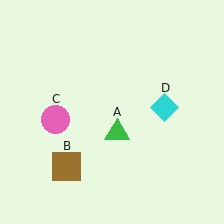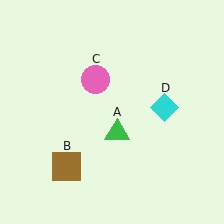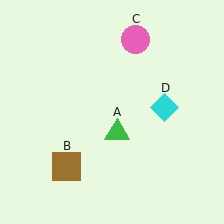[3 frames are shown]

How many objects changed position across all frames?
1 object changed position: pink circle (object C).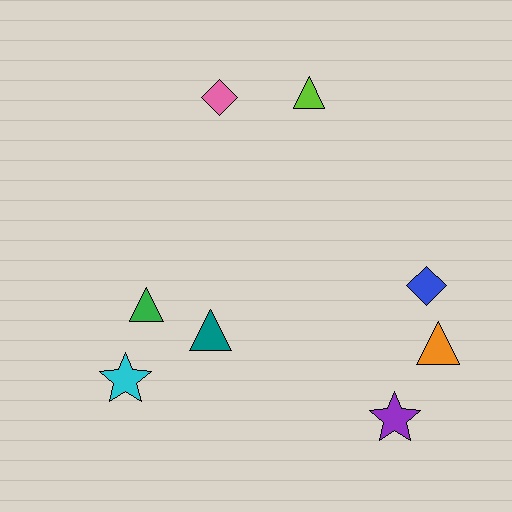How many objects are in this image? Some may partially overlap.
There are 8 objects.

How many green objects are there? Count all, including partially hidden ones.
There is 1 green object.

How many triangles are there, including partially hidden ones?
There are 4 triangles.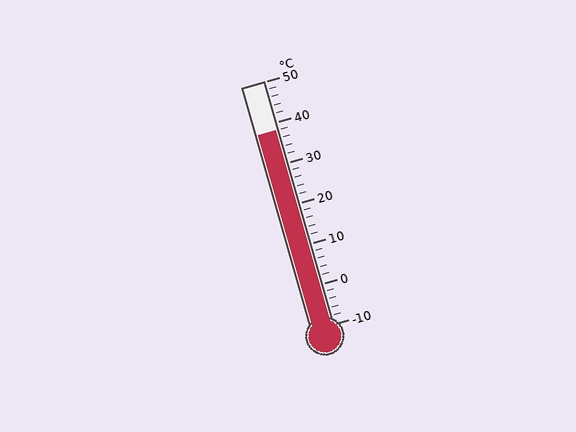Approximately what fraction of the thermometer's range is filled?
The thermometer is filled to approximately 80% of its range.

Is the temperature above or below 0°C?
The temperature is above 0°C.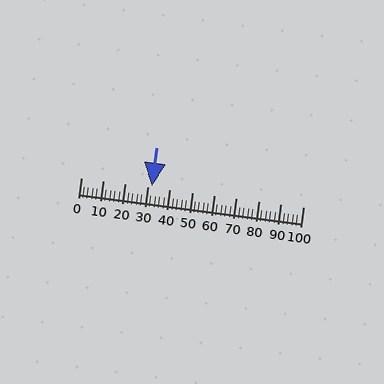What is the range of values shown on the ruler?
The ruler shows values from 0 to 100.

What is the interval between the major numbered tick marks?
The major tick marks are spaced 10 units apart.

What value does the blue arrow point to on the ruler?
The blue arrow points to approximately 32.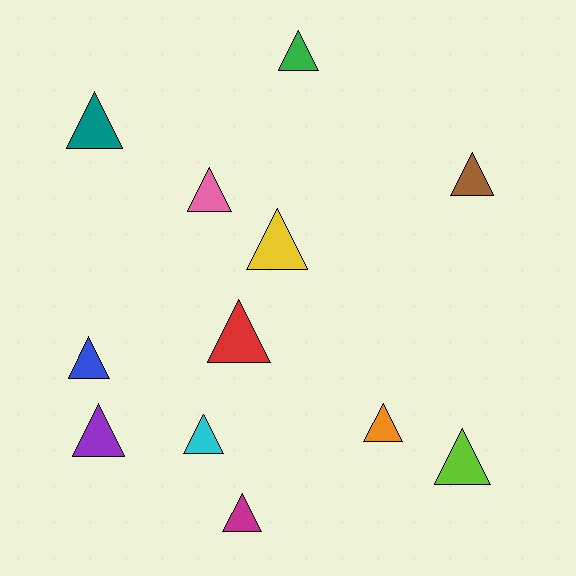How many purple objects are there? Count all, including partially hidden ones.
There is 1 purple object.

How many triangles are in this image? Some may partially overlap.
There are 12 triangles.